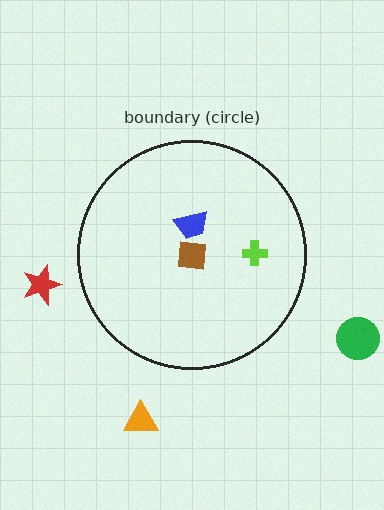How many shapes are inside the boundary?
3 inside, 3 outside.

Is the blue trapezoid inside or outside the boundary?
Inside.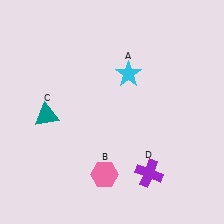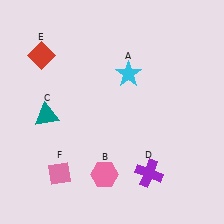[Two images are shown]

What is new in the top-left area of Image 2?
A red diamond (E) was added in the top-left area of Image 2.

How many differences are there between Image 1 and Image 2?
There are 2 differences between the two images.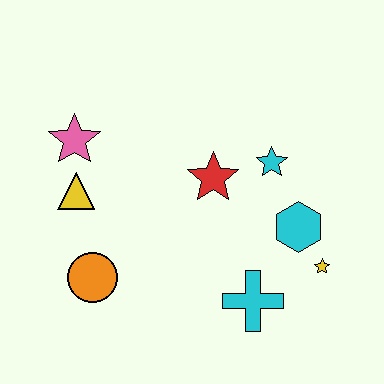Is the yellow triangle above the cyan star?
No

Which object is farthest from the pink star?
The yellow star is farthest from the pink star.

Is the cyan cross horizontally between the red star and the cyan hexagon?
Yes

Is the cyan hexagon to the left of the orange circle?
No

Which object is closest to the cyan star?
The red star is closest to the cyan star.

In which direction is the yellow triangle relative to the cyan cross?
The yellow triangle is to the left of the cyan cross.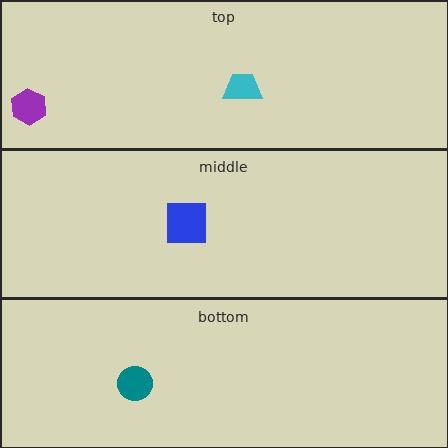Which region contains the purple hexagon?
The top region.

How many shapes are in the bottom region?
1.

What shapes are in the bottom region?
The teal circle.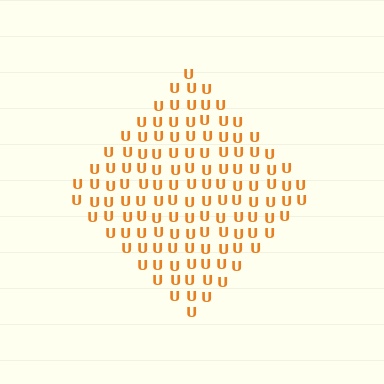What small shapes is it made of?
It is made of small letter U's.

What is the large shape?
The large shape is a diamond.